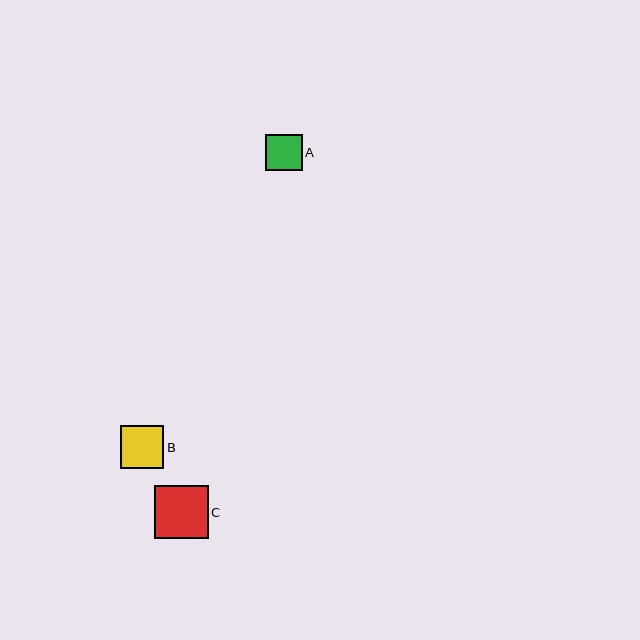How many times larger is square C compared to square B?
Square C is approximately 1.2 times the size of square B.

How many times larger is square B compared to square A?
Square B is approximately 1.2 times the size of square A.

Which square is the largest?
Square C is the largest with a size of approximately 53 pixels.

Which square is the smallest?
Square A is the smallest with a size of approximately 37 pixels.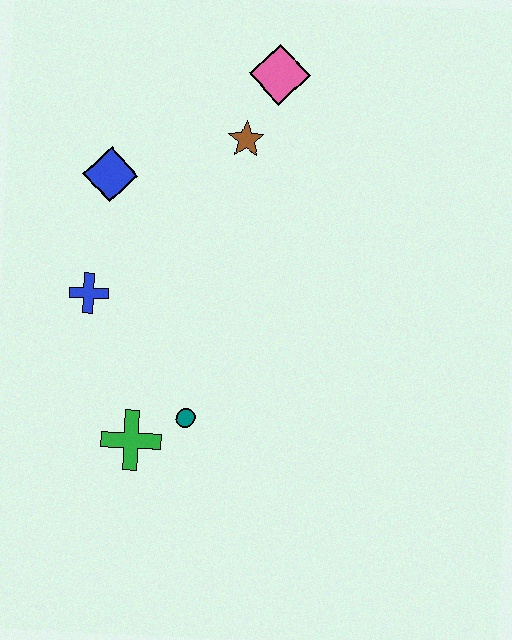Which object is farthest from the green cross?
The pink diamond is farthest from the green cross.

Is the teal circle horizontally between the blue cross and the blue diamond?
No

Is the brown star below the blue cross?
No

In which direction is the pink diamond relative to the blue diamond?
The pink diamond is to the right of the blue diamond.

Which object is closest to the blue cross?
The blue diamond is closest to the blue cross.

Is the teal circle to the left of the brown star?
Yes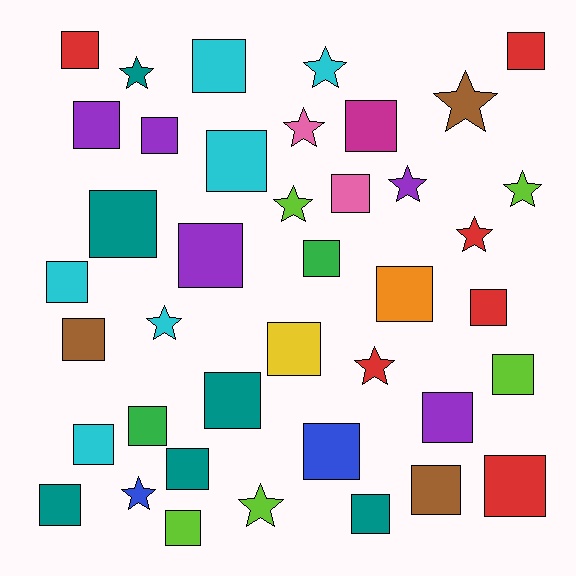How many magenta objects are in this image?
There is 1 magenta object.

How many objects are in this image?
There are 40 objects.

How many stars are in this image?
There are 12 stars.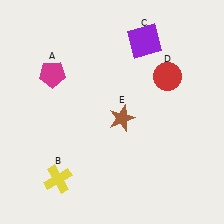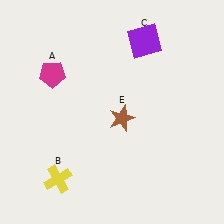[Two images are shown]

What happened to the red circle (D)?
The red circle (D) was removed in Image 2. It was in the top-right area of Image 1.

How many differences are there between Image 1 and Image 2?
There is 1 difference between the two images.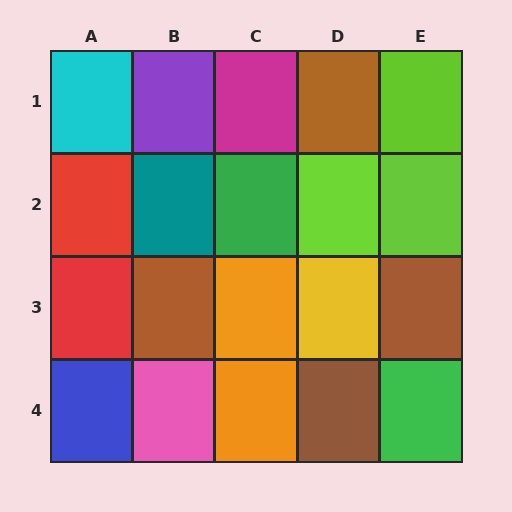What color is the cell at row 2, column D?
Lime.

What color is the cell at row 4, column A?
Blue.